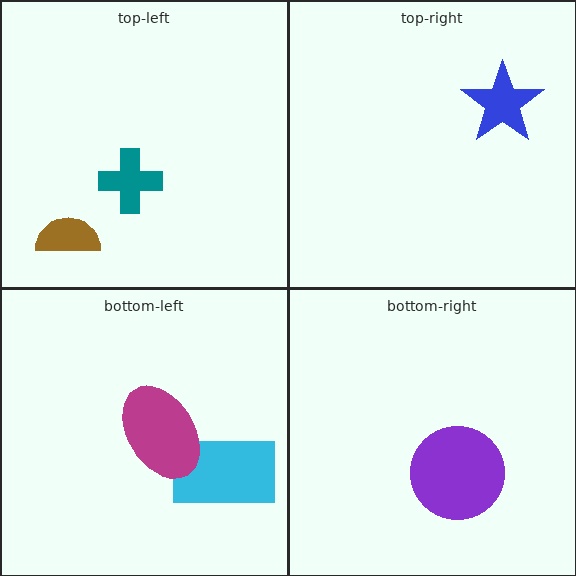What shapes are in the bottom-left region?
The cyan rectangle, the magenta ellipse.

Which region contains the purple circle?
The bottom-right region.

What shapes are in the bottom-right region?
The purple circle.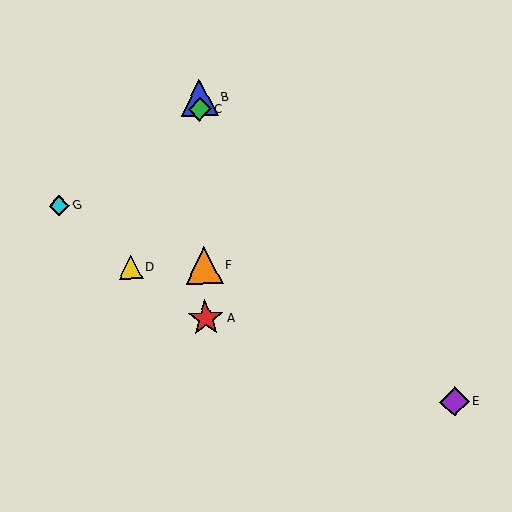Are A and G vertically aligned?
No, A is at x≈206 and G is at x≈59.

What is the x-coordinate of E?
Object E is at x≈454.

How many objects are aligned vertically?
4 objects (A, B, C, F) are aligned vertically.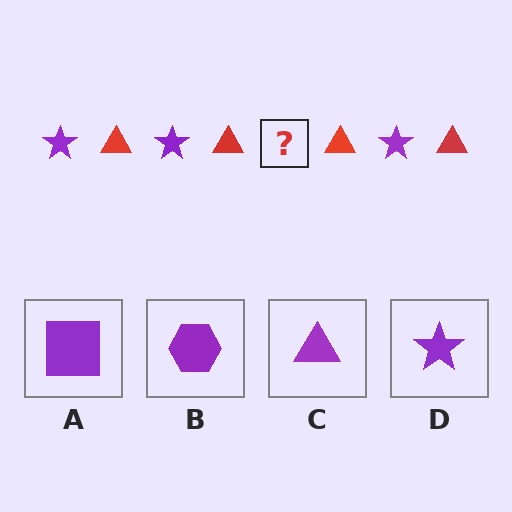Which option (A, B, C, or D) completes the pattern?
D.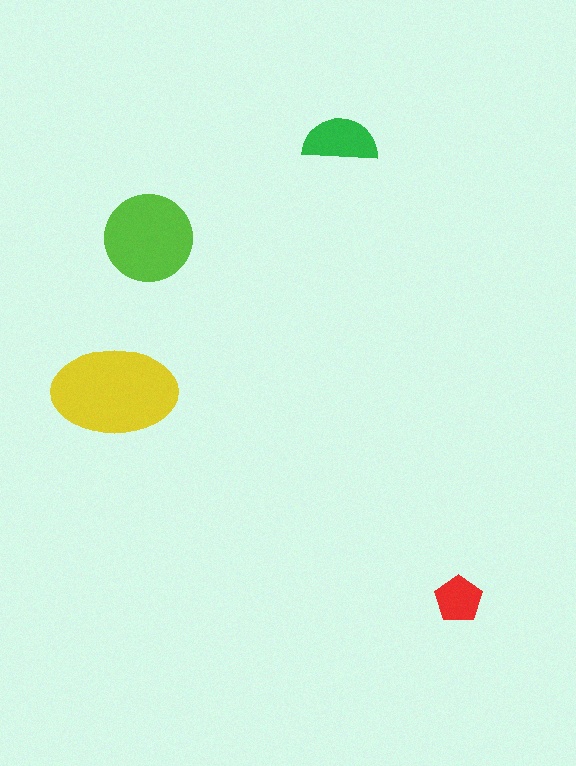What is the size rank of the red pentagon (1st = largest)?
4th.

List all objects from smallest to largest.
The red pentagon, the green semicircle, the lime circle, the yellow ellipse.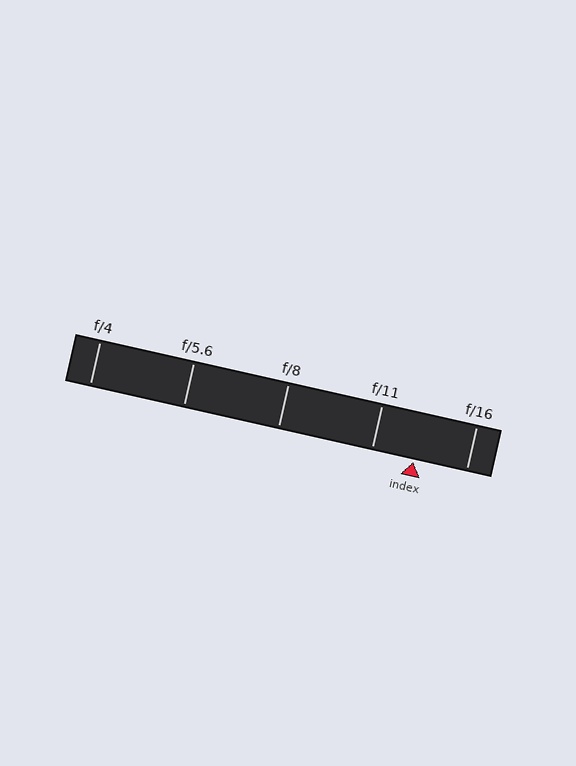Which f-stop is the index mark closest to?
The index mark is closest to f/11.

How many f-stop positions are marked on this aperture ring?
There are 5 f-stop positions marked.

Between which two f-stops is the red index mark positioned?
The index mark is between f/11 and f/16.